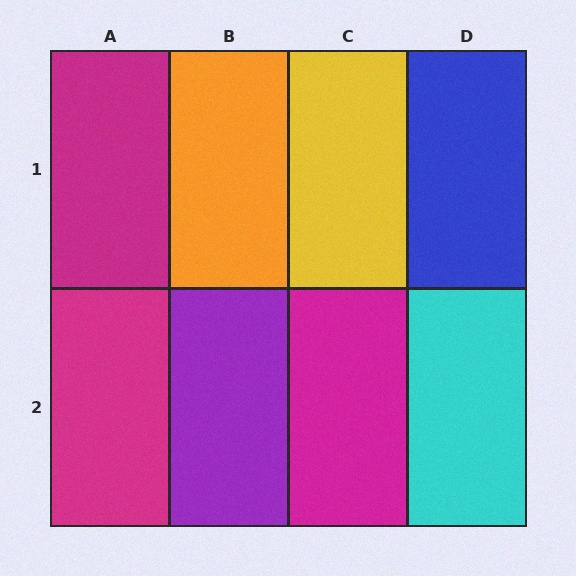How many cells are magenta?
3 cells are magenta.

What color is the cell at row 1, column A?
Magenta.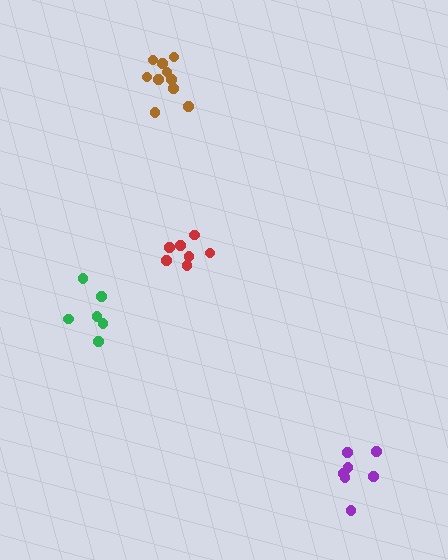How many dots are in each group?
Group 1: 7 dots, Group 2: 10 dots, Group 3: 6 dots, Group 4: 7 dots (30 total).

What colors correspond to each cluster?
The clusters are colored: red, brown, green, purple.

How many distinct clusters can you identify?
There are 4 distinct clusters.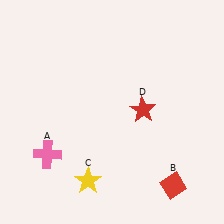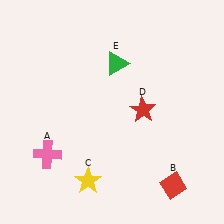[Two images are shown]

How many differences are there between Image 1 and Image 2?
There is 1 difference between the two images.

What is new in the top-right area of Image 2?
A green triangle (E) was added in the top-right area of Image 2.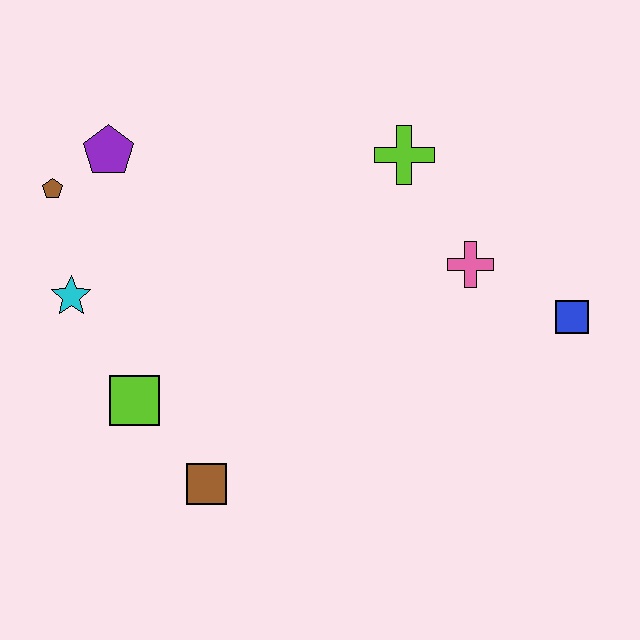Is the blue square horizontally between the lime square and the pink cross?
No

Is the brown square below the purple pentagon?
Yes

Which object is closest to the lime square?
The brown square is closest to the lime square.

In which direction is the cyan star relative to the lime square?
The cyan star is above the lime square.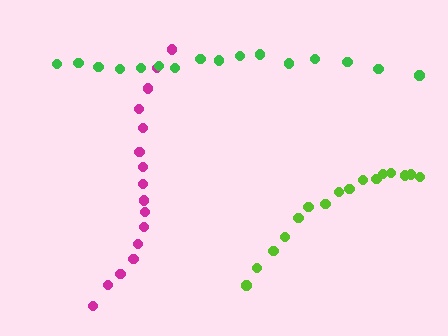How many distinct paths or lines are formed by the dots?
There are 3 distinct paths.